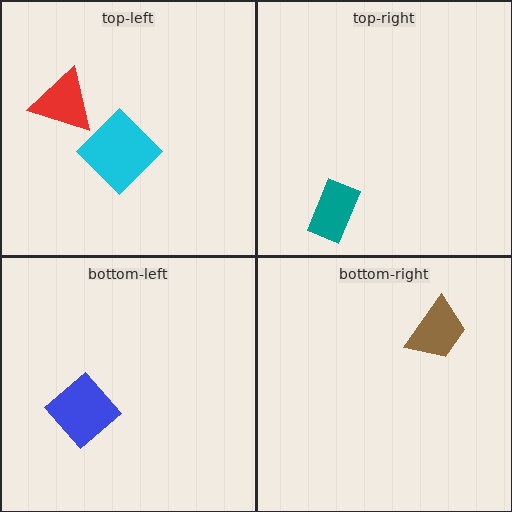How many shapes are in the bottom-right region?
1.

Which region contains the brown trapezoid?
The bottom-right region.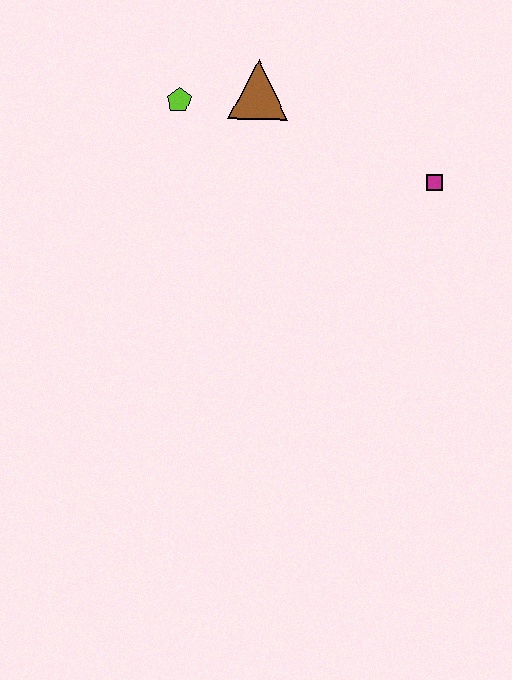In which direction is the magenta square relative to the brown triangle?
The magenta square is to the right of the brown triangle.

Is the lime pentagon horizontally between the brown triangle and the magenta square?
No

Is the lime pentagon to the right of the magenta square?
No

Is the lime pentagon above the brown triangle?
No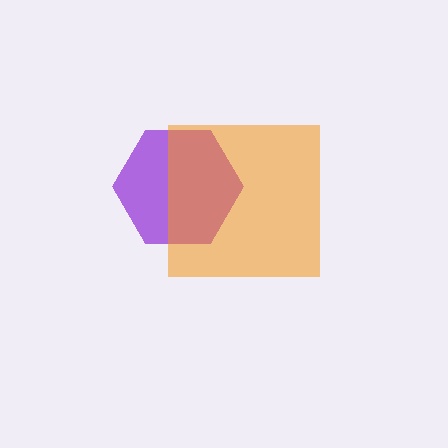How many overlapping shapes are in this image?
There are 2 overlapping shapes in the image.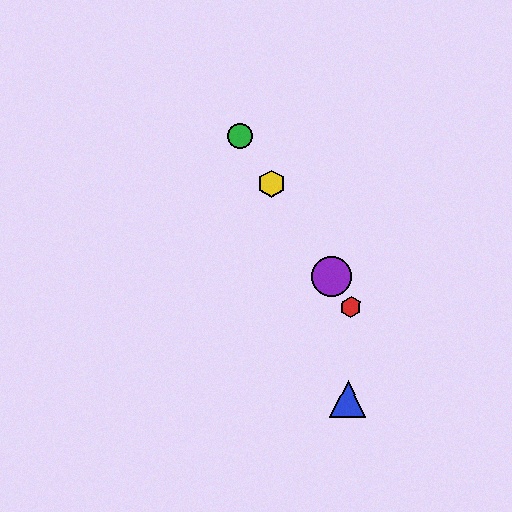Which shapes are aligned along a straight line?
The red hexagon, the green circle, the yellow hexagon, the purple circle are aligned along a straight line.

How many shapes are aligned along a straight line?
4 shapes (the red hexagon, the green circle, the yellow hexagon, the purple circle) are aligned along a straight line.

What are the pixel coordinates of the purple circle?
The purple circle is at (331, 277).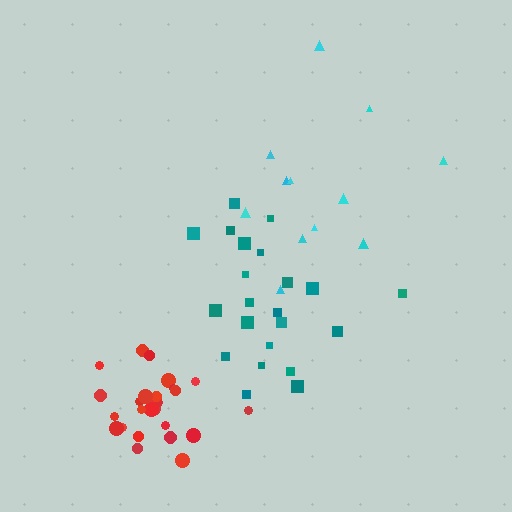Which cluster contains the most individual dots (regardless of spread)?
Red (26).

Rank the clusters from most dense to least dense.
red, teal, cyan.